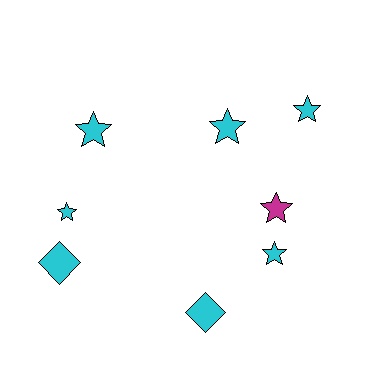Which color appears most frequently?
Cyan, with 7 objects.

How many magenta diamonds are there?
There are no magenta diamonds.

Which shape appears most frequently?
Star, with 6 objects.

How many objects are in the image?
There are 8 objects.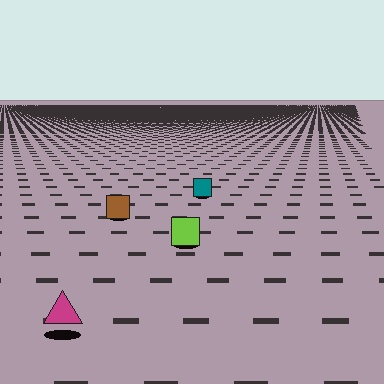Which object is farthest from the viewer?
The teal square is farthest from the viewer. It appears smaller and the ground texture around it is denser.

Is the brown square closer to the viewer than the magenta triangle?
No. The magenta triangle is closer — you can tell from the texture gradient: the ground texture is coarser near it.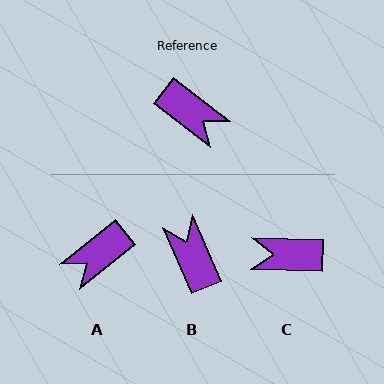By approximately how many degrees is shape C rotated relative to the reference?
Approximately 145 degrees clockwise.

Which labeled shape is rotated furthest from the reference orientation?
B, about 151 degrees away.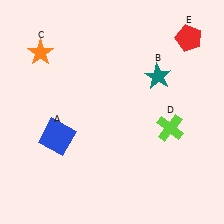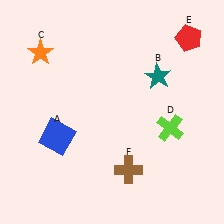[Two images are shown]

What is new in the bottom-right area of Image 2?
A brown cross (F) was added in the bottom-right area of Image 2.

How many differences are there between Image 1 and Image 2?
There is 1 difference between the two images.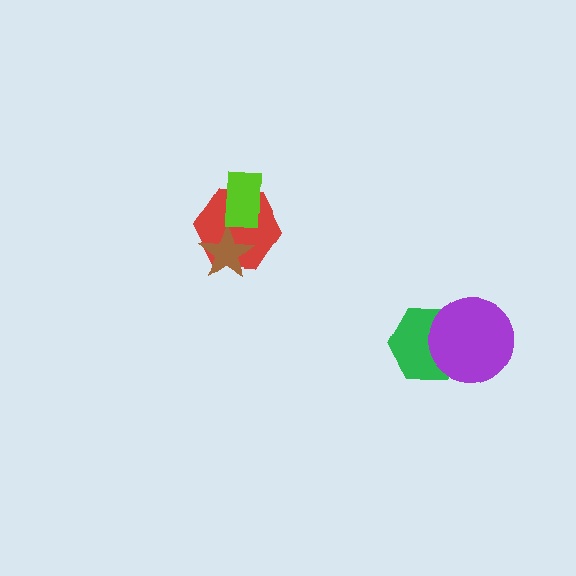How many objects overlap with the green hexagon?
1 object overlaps with the green hexagon.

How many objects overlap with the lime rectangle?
1 object overlaps with the lime rectangle.